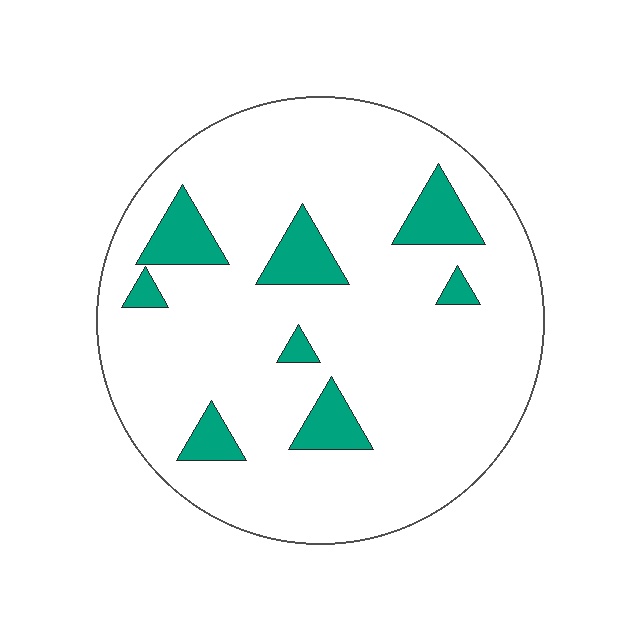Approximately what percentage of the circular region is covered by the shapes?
Approximately 15%.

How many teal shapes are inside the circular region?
8.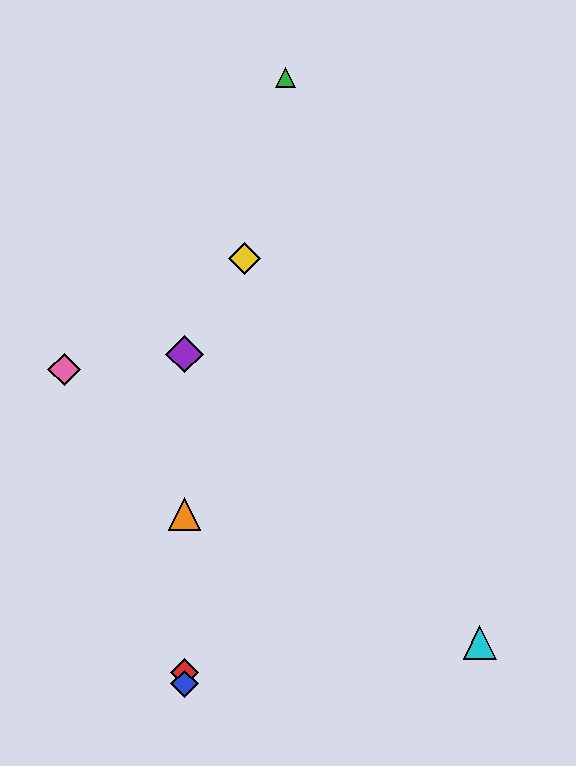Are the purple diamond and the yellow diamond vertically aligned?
No, the purple diamond is at x≈184 and the yellow diamond is at x≈245.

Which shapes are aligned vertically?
The red diamond, the blue diamond, the purple diamond, the orange triangle are aligned vertically.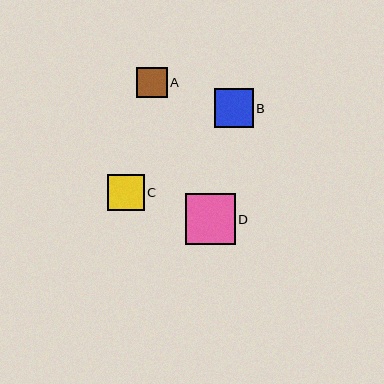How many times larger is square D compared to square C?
Square D is approximately 1.4 times the size of square C.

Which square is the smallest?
Square A is the smallest with a size of approximately 31 pixels.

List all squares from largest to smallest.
From largest to smallest: D, B, C, A.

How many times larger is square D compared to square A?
Square D is approximately 1.6 times the size of square A.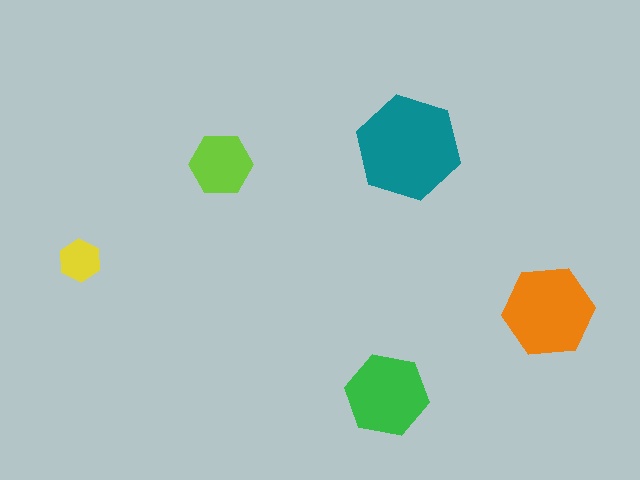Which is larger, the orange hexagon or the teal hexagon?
The teal one.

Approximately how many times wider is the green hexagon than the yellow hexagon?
About 2 times wider.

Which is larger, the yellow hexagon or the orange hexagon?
The orange one.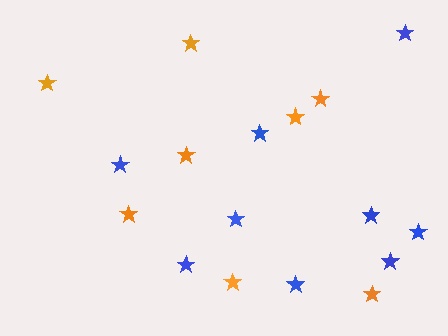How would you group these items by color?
There are 2 groups: one group of blue stars (9) and one group of orange stars (8).